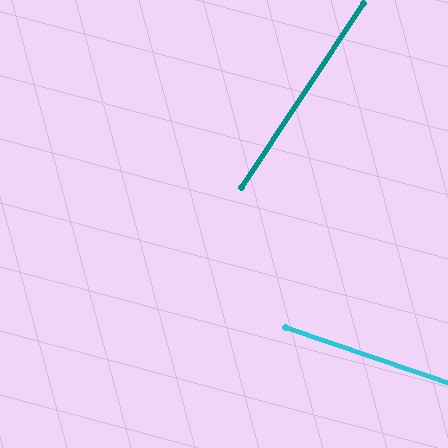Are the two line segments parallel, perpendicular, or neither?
Neither parallel nor perpendicular — they differ by about 75°.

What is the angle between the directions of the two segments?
Approximately 75 degrees.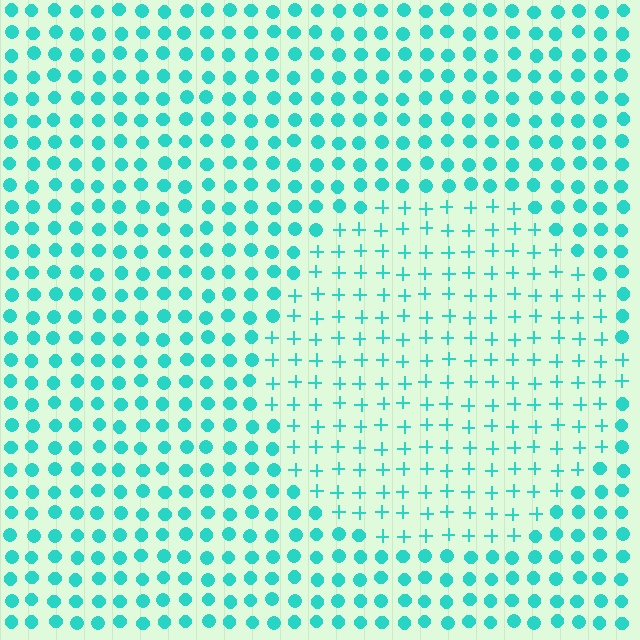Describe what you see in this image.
The image is filled with small cyan elements arranged in a uniform grid. A circle-shaped region contains plus signs, while the surrounding area contains circles. The boundary is defined purely by the change in element shape.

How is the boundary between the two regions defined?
The boundary is defined by a change in element shape: plus signs inside vs. circles outside. All elements share the same color and spacing.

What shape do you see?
I see a circle.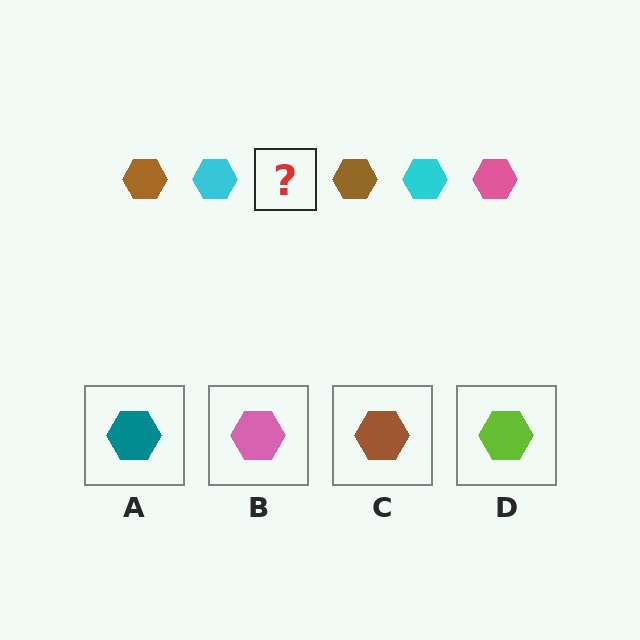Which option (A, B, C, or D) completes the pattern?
B.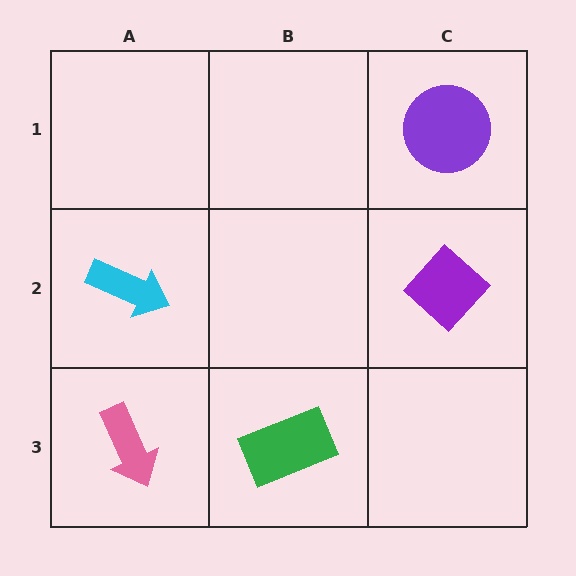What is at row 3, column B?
A green rectangle.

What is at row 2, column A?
A cyan arrow.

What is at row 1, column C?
A purple circle.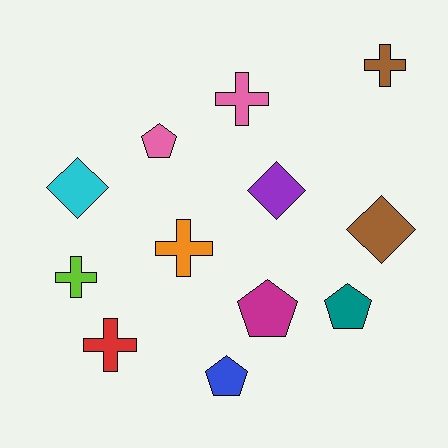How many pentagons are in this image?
There are 4 pentagons.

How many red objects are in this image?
There is 1 red object.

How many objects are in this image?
There are 12 objects.